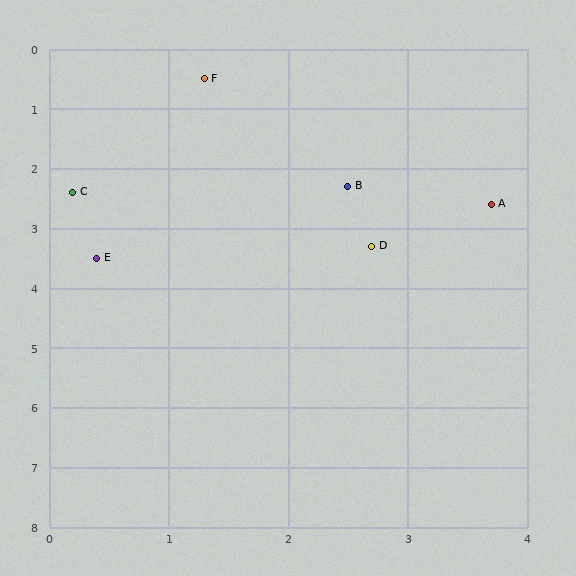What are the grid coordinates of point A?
Point A is at approximately (3.7, 2.6).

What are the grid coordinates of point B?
Point B is at approximately (2.5, 2.3).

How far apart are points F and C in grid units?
Points F and C are about 2.2 grid units apart.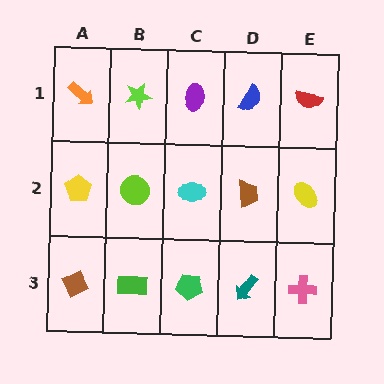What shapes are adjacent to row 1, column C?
A cyan ellipse (row 2, column C), a lime star (row 1, column B), a blue semicircle (row 1, column D).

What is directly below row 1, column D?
A brown trapezoid.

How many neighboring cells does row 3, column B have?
3.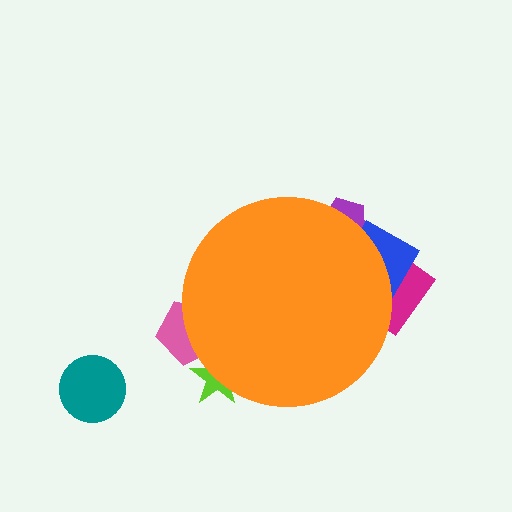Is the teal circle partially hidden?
No, the teal circle is fully visible.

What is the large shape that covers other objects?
An orange circle.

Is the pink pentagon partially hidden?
Yes, the pink pentagon is partially hidden behind the orange circle.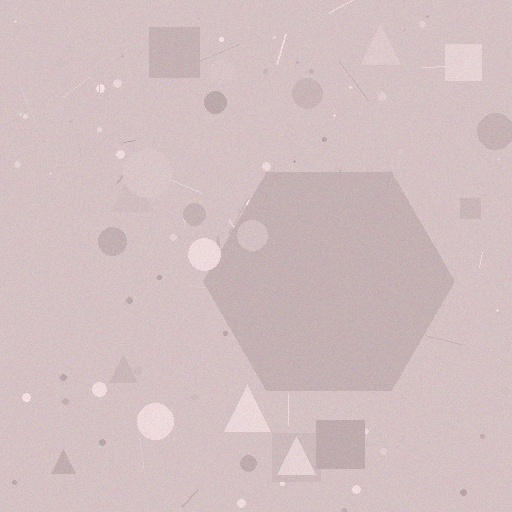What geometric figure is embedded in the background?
A hexagon is embedded in the background.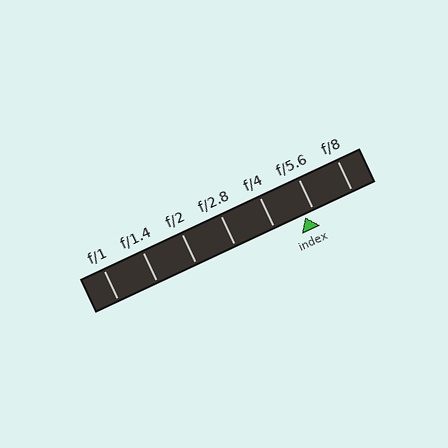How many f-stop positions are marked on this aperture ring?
There are 7 f-stop positions marked.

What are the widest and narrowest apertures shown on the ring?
The widest aperture shown is f/1 and the narrowest is f/8.